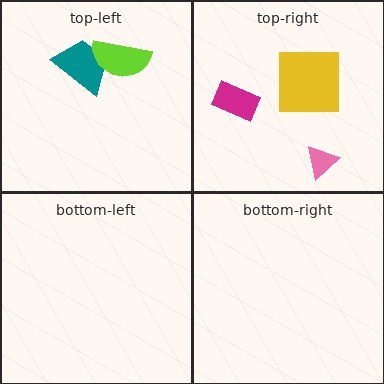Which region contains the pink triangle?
The top-right region.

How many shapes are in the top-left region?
2.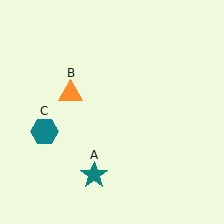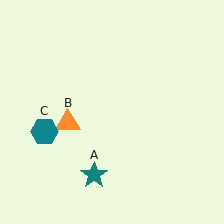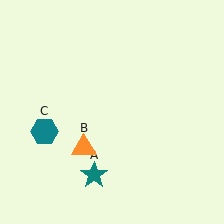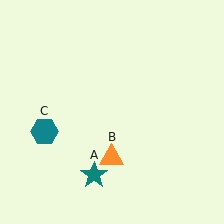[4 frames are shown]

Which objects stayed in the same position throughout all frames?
Teal star (object A) and teal hexagon (object C) remained stationary.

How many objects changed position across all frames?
1 object changed position: orange triangle (object B).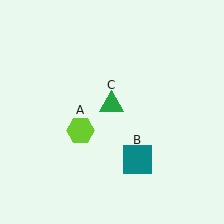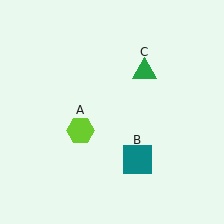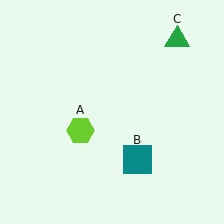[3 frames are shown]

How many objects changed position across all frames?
1 object changed position: green triangle (object C).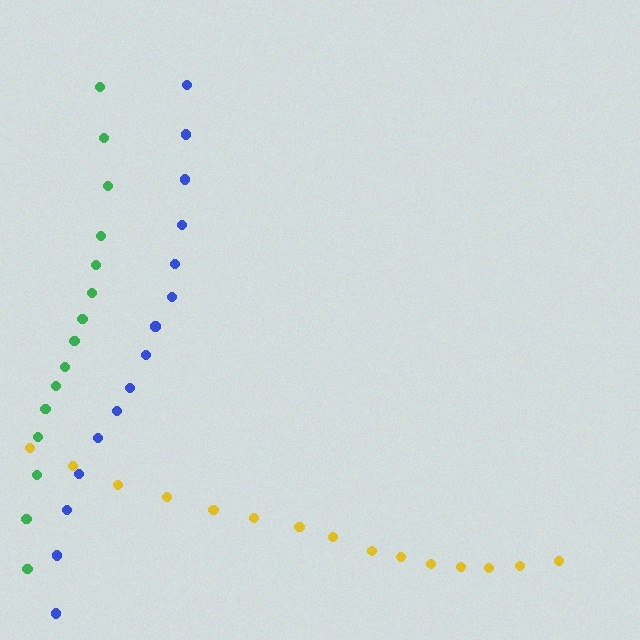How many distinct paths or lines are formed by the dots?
There are 3 distinct paths.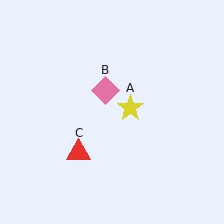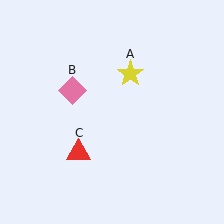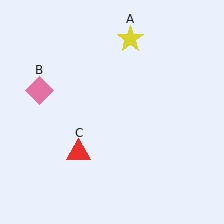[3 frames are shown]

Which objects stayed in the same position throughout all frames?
Red triangle (object C) remained stationary.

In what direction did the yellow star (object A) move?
The yellow star (object A) moved up.